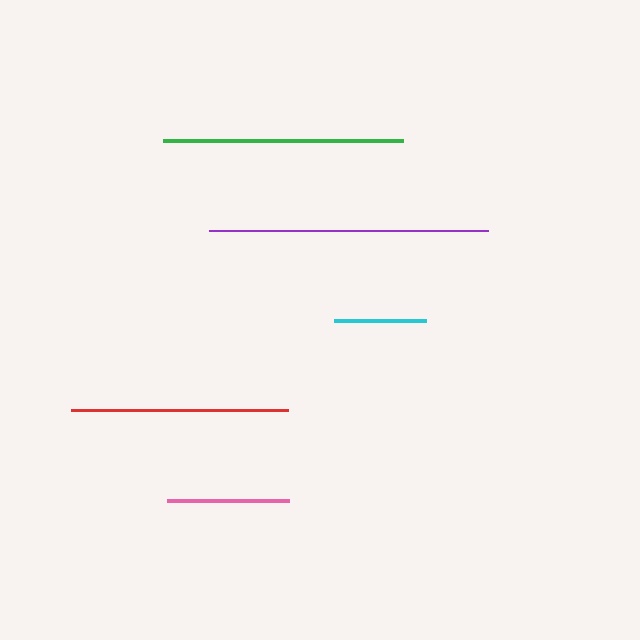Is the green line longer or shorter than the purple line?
The purple line is longer than the green line.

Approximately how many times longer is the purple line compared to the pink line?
The purple line is approximately 2.3 times the length of the pink line.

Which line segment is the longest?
The purple line is the longest at approximately 279 pixels.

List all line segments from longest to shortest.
From longest to shortest: purple, green, red, pink, cyan.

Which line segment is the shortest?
The cyan line is the shortest at approximately 92 pixels.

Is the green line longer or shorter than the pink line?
The green line is longer than the pink line.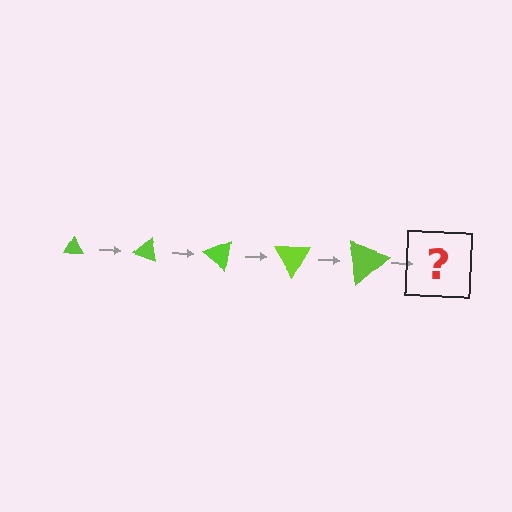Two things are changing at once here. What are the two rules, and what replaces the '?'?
The two rules are that the triangle grows larger each step and it rotates 20 degrees each step. The '?' should be a triangle, larger than the previous one and rotated 100 degrees from the start.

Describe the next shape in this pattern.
It should be a triangle, larger than the previous one and rotated 100 degrees from the start.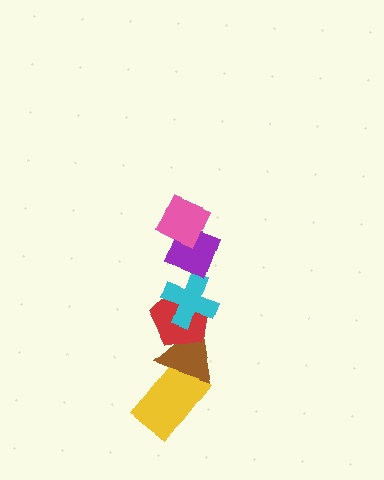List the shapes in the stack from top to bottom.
From top to bottom: the pink diamond, the purple diamond, the cyan cross, the red pentagon, the brown triangle, the yellow rectangle.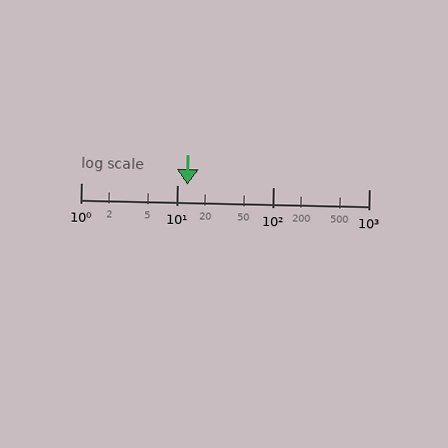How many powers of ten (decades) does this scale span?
The scale spans 3 decades, from 1 to 1000.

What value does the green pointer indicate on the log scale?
The pointer indicates approximately 13.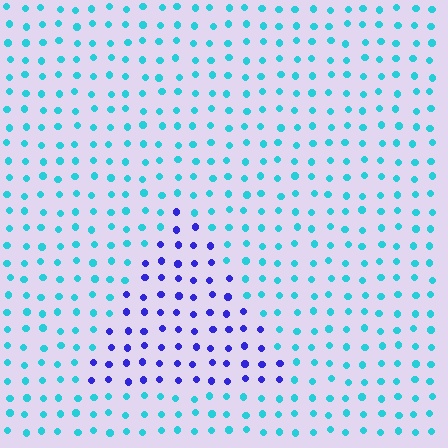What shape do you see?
I see a triangle.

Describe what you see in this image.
The image is filled with small cyan elements in a uniform arrangement. A triangle-shaped region is visible where the elements are tinted to a slightly different hue, forming a subtle color boundary.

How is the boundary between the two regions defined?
The boundary is defined purely by a slight shift in hue (about 60 degrees). Spacing, size, and orientation are identical on both sides.